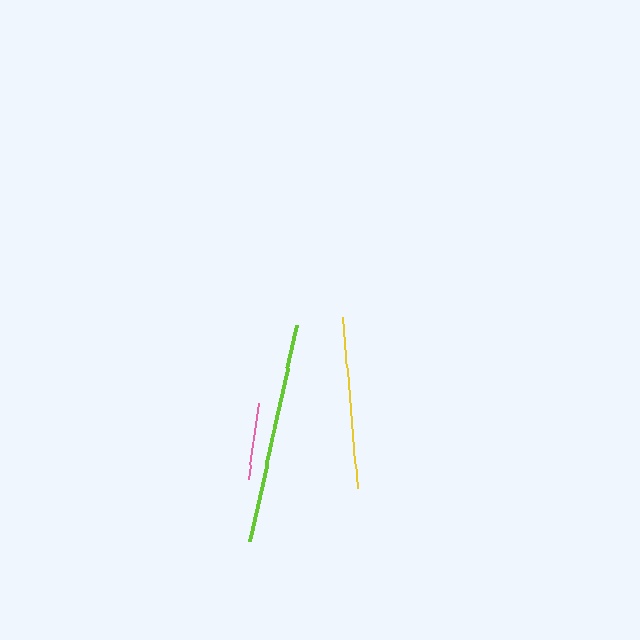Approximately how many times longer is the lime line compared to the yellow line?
The lime line is approximately 1.3 times the length of the yellow line.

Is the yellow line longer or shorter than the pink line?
The yellow line is longer than the pink line.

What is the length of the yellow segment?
The yellow segment is approximately 172 pixels long.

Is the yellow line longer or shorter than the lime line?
The lime line is longer than the yellow line.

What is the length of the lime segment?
The lime segment is approximately 220 pixels long.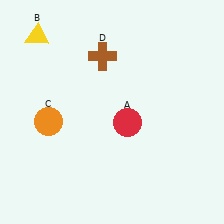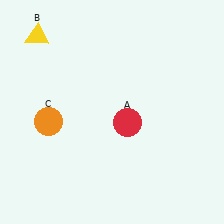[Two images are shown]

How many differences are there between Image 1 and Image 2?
There is 1 difference between the two images.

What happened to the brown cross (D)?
The brown cross (D) was removed in Image 2. It was in the top-left area of Image 1.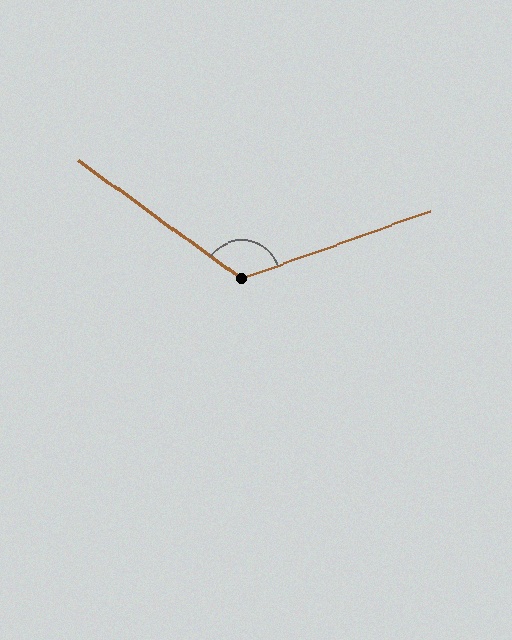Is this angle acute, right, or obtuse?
It is obtuse.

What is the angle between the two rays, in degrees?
Approximately 125 degrees.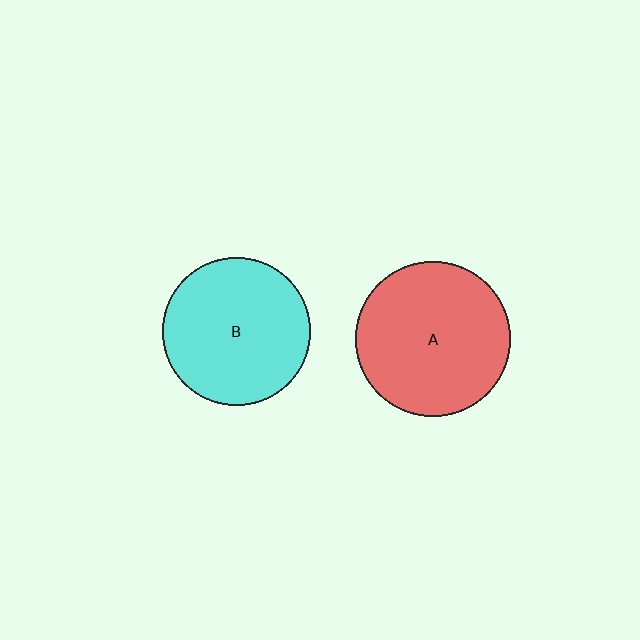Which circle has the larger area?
Circle A (red).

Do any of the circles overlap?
No, none of the circles overlap.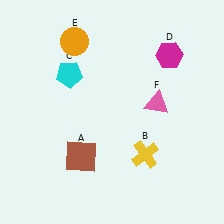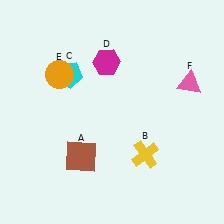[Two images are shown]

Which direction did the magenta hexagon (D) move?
The magenta hexagon (D) moved left.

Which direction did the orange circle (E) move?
The orange circle (E) moved down.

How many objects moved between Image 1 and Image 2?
3 objects moved between the two images.